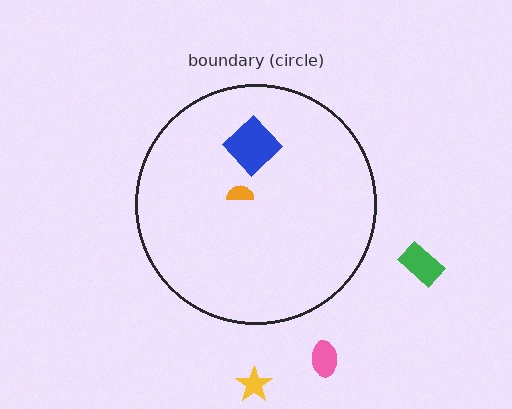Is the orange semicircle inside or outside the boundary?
Inside.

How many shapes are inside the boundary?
2 inside, 3 outside.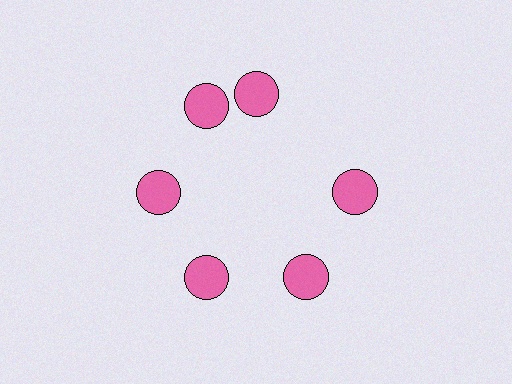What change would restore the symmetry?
The symmetry would be restored by rotating it back into even spacing with its neighbors so that all 6 circles sit at equal angles and equal distance from the center.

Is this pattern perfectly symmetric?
No. The 6 pink circles are arranged in a ring, but one element near the 1 o'clock position is rotated out of alignment along the ring, breaking the 6-fold rotational symmetry.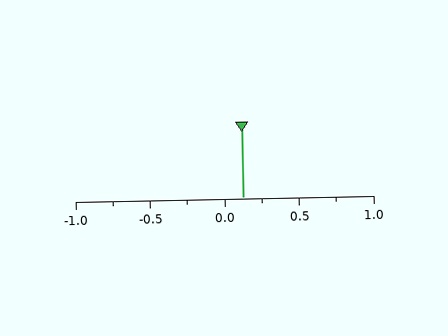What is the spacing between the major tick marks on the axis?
The major ticks are spaced 0.5 apart.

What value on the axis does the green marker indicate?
The marker indicates approximately 0.12.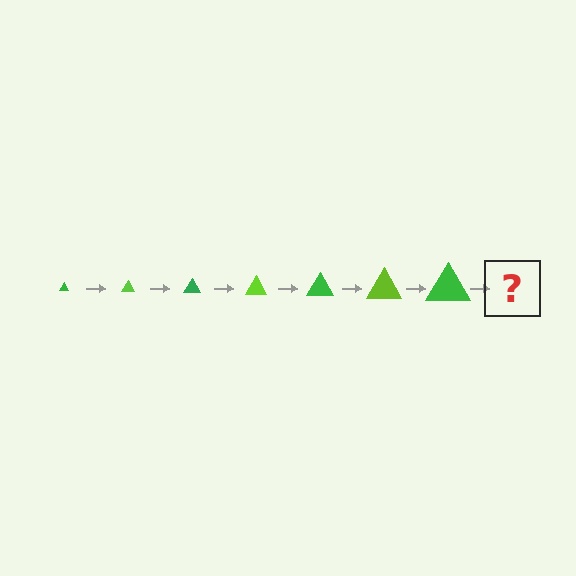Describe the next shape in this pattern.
It should be a lime triangle, larger than the previous one.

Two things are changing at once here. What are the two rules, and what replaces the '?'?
The two rules are that the triangle grows larger each step and the color cycles through green and lime. The '?' should be a lime triangle, larger than the previous one.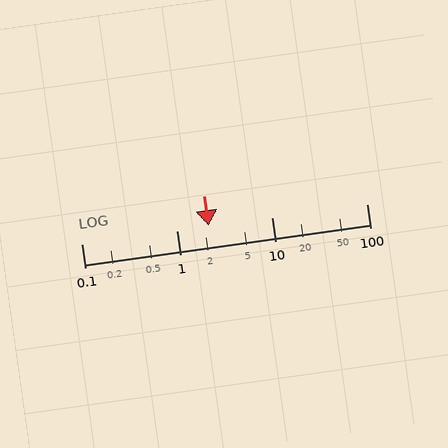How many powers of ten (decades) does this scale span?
The scale spans 3 decades, from 0.1 to 100.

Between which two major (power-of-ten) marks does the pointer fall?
The pointer is between 1 and 10.